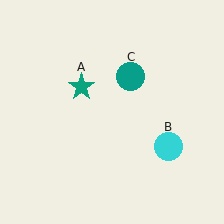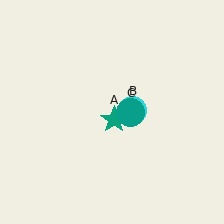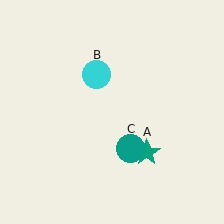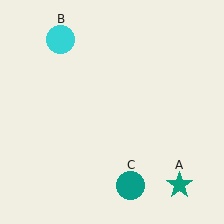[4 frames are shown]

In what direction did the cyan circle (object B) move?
The cyan circle (object B) moved up and to the left.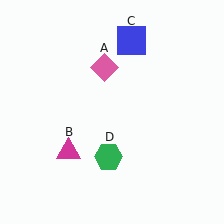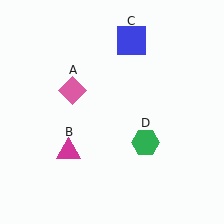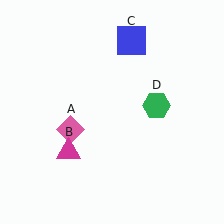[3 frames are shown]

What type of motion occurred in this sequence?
The pink diamond (object A), green hexagon (object D) rotated counterclockwise around the center of the scene.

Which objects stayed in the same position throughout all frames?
Magenta triangle (object B) and blue square (object C) remained stationary.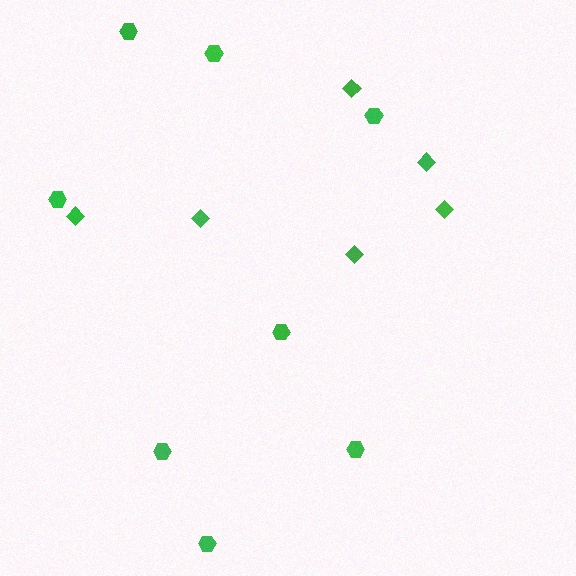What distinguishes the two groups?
There are 2 groups: one group of diamonds (6) and one group of hexagons (8).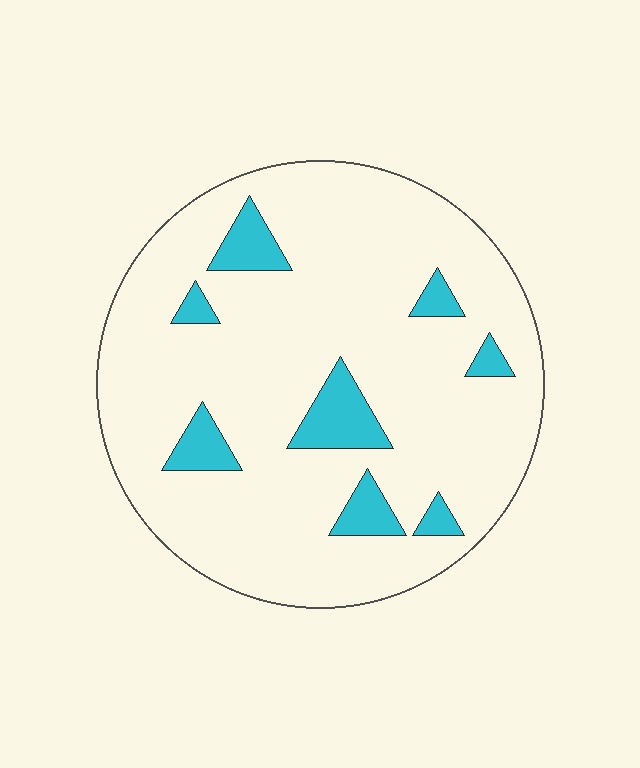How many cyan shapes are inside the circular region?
8.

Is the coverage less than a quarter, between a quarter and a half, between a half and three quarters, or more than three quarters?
Less than a quarter.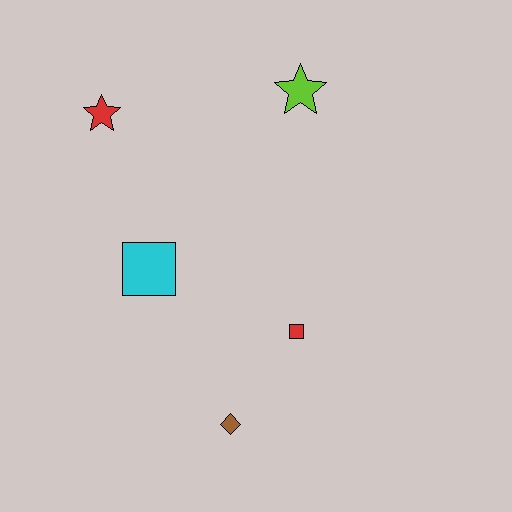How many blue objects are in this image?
There are no blue objects.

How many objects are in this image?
There are 5 objects.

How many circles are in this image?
There are no circles.